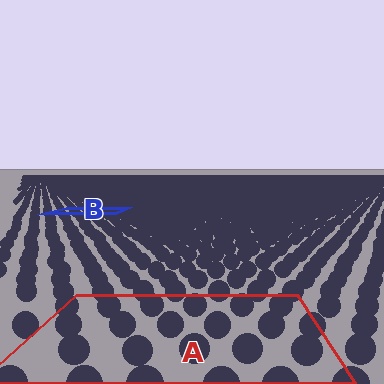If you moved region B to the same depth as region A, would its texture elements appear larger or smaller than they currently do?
They would appear larger. At a closer depth, the same texture elements are projected at a bigger on-screen size.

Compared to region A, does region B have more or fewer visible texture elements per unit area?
Region B has more texture elements per unit area — they are packed more densely because it is farther away.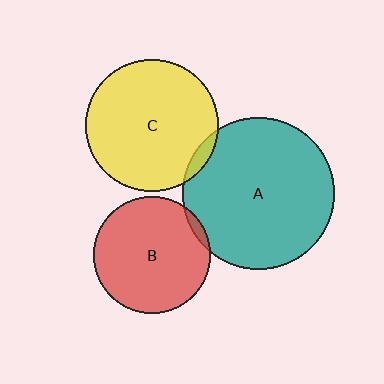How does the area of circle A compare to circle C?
Approximately 1.3 times.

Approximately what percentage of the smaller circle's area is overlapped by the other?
Approximately 5%.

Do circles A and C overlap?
Yes.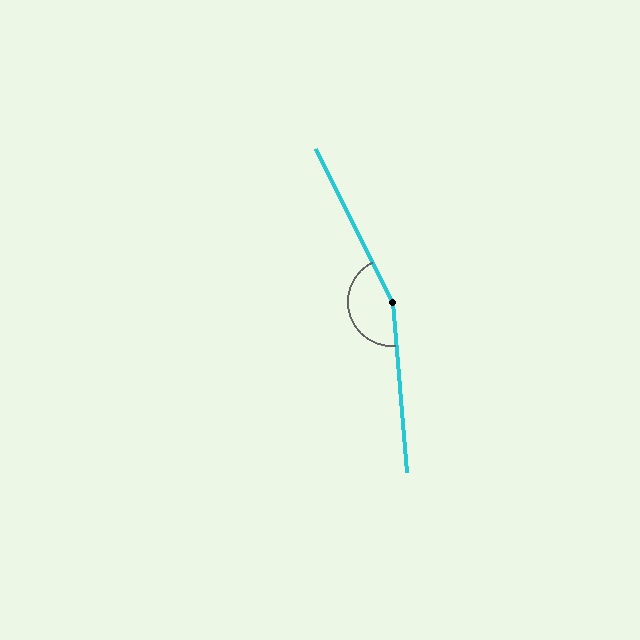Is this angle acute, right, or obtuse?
It is obtuse.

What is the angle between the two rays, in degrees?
Approximately 158 degrees.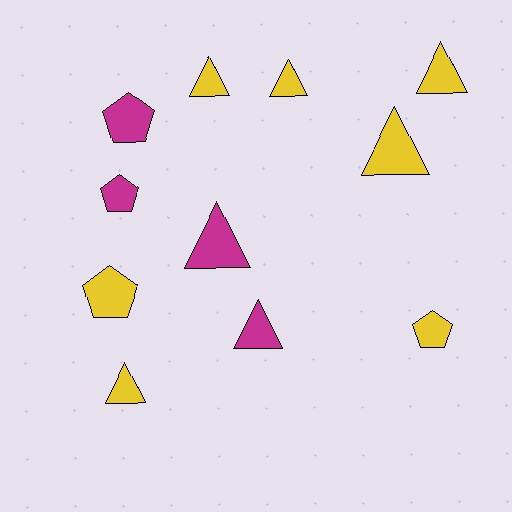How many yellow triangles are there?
There are 5 yellow triangles.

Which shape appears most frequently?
Triangle, with 7 objects.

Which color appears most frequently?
Yellow, with 7 objects.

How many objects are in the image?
There are 11 objects.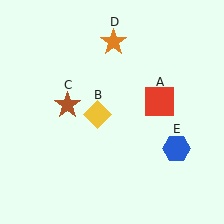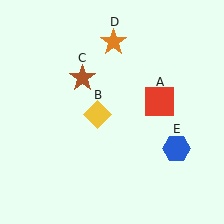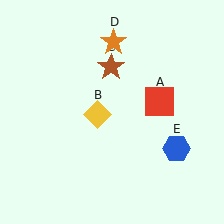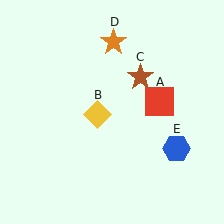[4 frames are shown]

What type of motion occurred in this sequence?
The brown star (object C) rotated clockwise around the center of the scene.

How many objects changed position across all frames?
1 object changed position: brown star (object C).